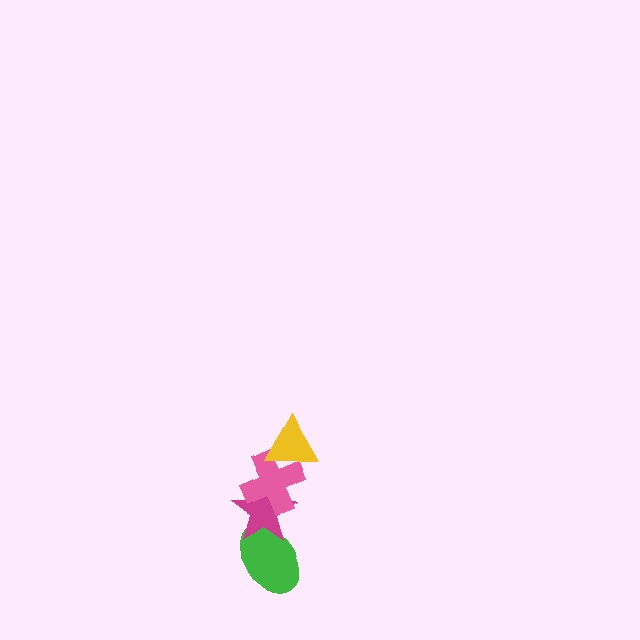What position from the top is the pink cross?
The pink cross is 2nd from the top.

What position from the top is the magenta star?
The magenta star is 3rd from the top.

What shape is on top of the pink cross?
The yellow triangle is on top of the pink cross.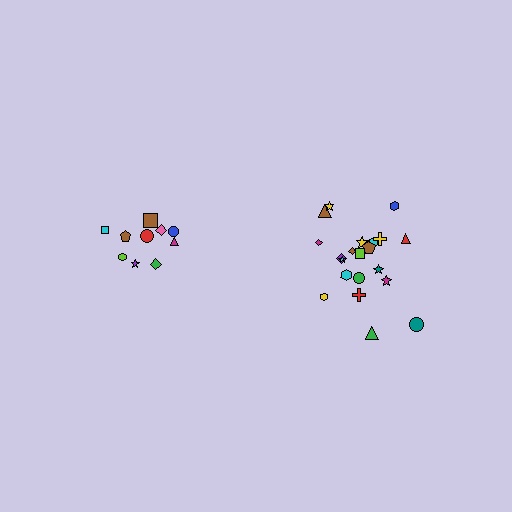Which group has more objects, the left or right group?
The right group.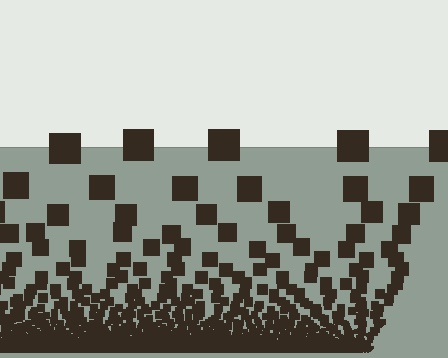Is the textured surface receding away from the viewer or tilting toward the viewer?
The surface appears to tilt toward the viewer. Texture elements get larger and sparser toward the top.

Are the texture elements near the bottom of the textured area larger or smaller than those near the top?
Smaller. The gradient is inverted — elements near the bottom are smaller and denser.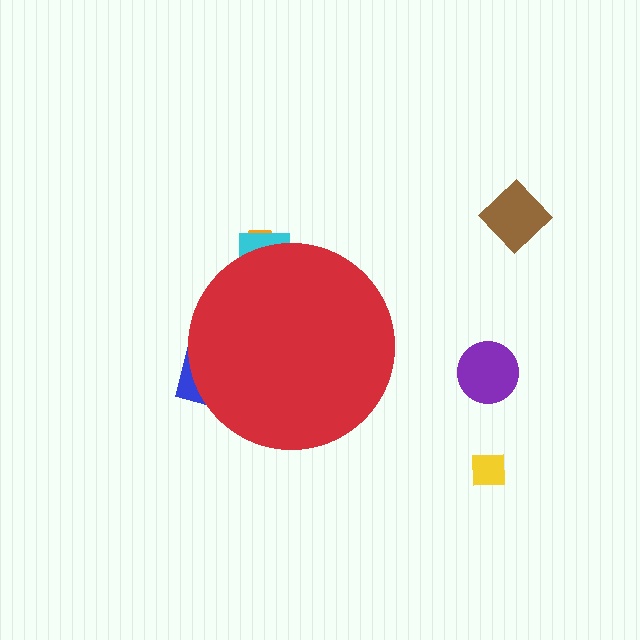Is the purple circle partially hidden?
No, the purple circle is fully visible.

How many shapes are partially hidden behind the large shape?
3 shapes are partially hidden.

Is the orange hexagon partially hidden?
Yes, the orange hexagon is partially hidden behind the red circle.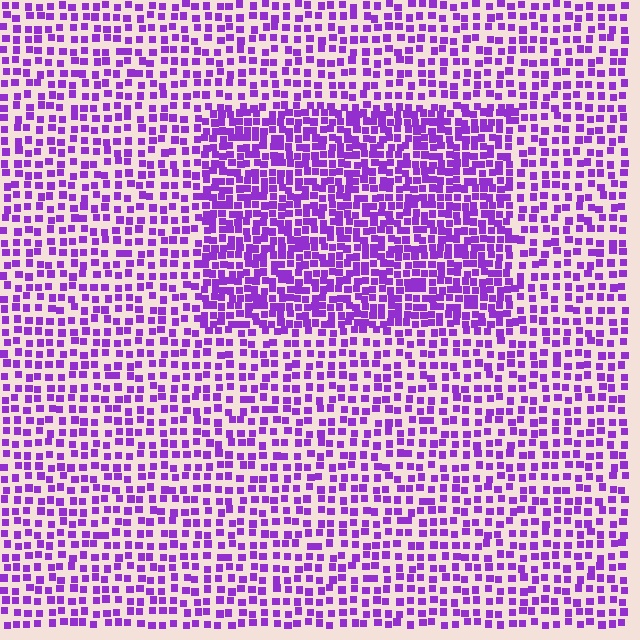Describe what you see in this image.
The image contains small purple elements arranged at two different densities. A rectangle-shaped region is visible where the elements are more densely packed than the surrounding area.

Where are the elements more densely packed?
The elements are more densely packed inside the rectangle boundary.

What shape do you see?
I see a rectangle.